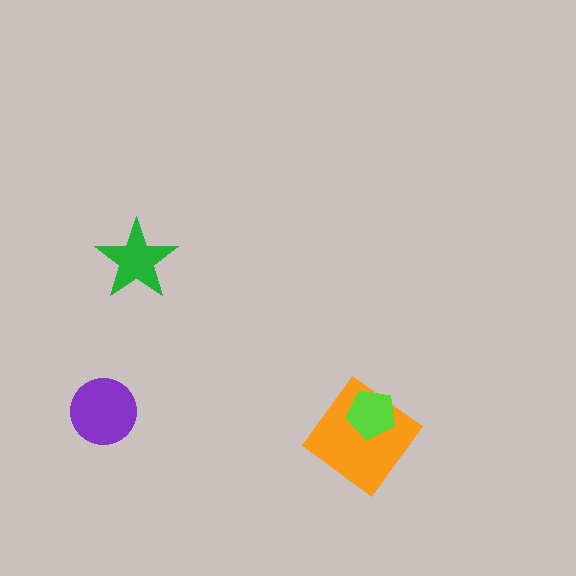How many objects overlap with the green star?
0 objects overlap with the green star.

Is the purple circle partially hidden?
No, no other shape covers it.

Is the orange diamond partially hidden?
Yes, it is partially covered by another shape.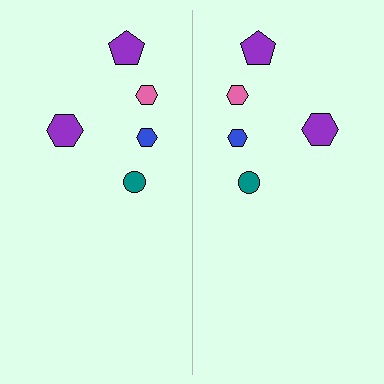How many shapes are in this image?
There are 10 shapes in this image.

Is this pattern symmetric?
Yes, this pattern has bilateral (reflection) symmetry.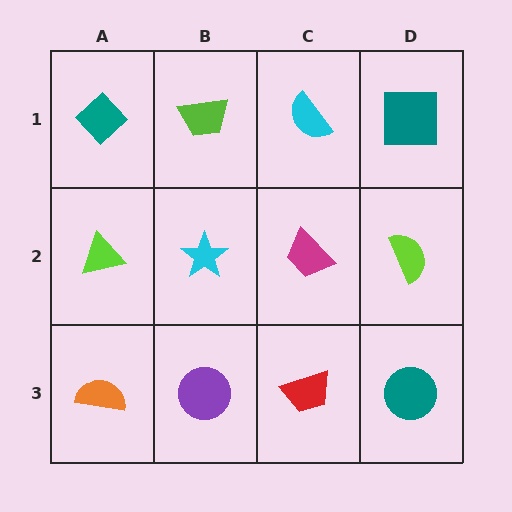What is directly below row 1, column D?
A lime semicircle.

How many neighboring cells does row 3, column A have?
2.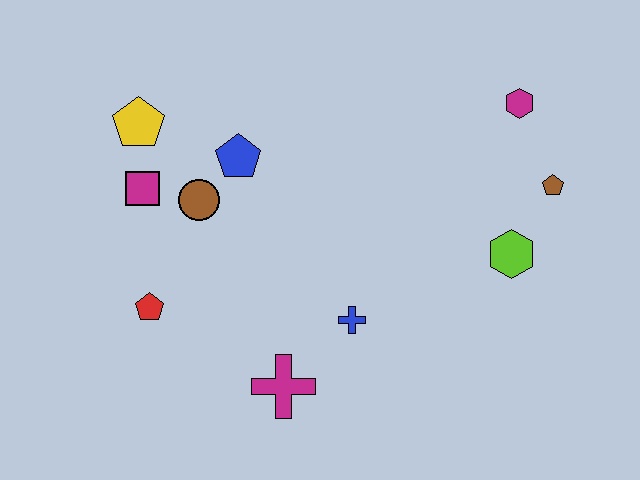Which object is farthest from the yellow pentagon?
The brown pentagon is farthest from the yellow pentagon.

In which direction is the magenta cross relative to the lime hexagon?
The magenta cross is to the left of the lime hexagon.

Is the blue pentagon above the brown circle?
Yes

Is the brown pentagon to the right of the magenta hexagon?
Yes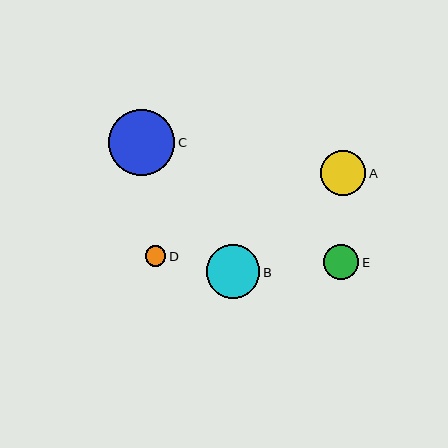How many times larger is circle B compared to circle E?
Circle B is approximately 1.5 times the size of circle E.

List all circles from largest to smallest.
From largest to smallest: C, B, A, E, D.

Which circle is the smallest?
Circle D is the smallest with a size of approximately 20 pixels.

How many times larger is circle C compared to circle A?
Circle C is approximately 1.5 times the size of circle A.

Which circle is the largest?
Circle C is the largest with a size of approximately 67 pixels.